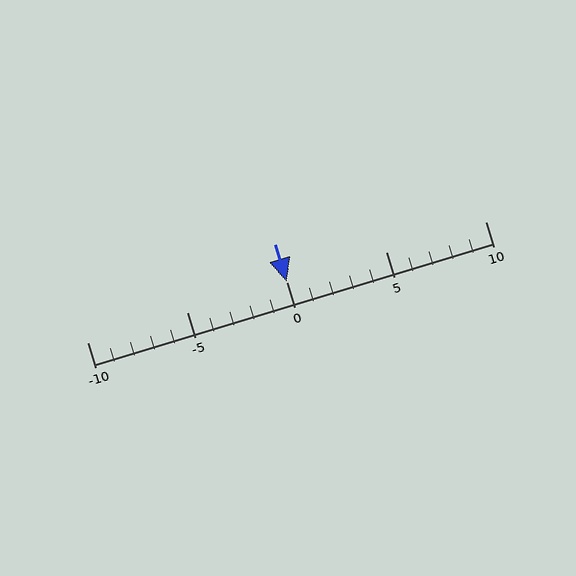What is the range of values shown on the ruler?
The ruler shows values from -10 to 10.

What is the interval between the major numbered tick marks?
The major tick marks are spaced 5 units apart.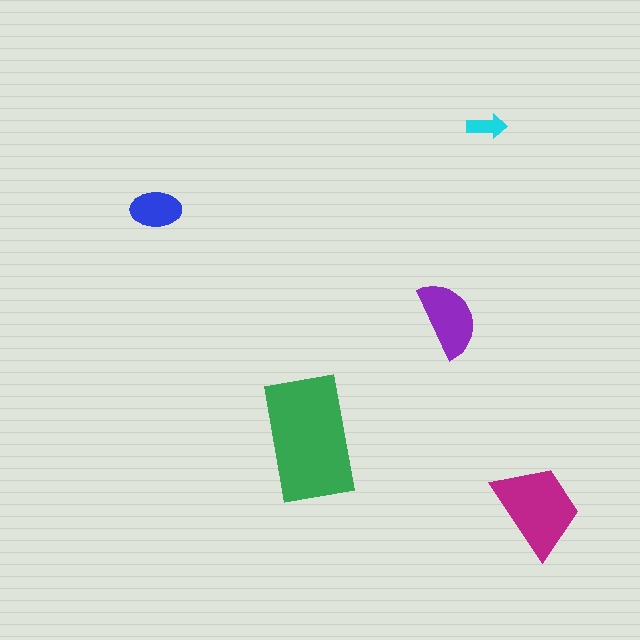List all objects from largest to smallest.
The green rectangle, the magenta trapezoid, the purple semicircle, the blue ellipse, the cyan arrow.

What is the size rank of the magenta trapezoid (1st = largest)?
2nd.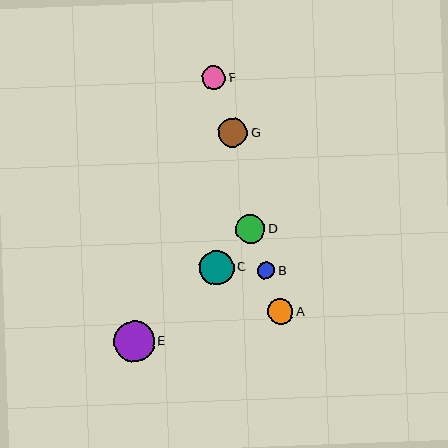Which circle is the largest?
Circle E is the largest with a size of approximately 41 pixels.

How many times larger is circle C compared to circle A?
Circle C is approximately 1.3 times the size of circle A.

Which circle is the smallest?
Circle B is the smallest with a size of approximately 18 pixels.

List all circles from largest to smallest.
From largest to smallest: E, C, D, G, A, F, B.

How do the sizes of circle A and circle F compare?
Circle A and circle F are approximately the same size.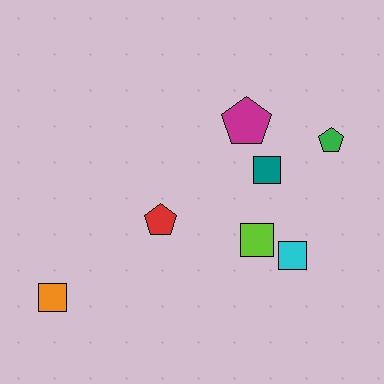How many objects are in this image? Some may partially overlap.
There are 7 objects.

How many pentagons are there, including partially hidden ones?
There are 3 pentagons.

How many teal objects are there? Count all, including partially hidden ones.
There is 1 teal object.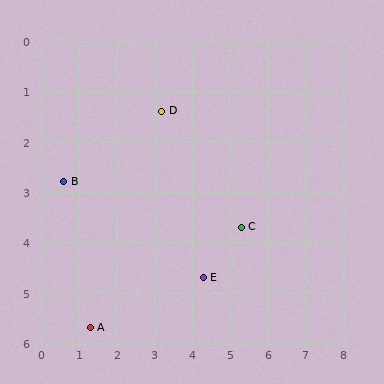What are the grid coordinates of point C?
Point C is at approximately (5.3, 3.7).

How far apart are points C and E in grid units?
Points C and E are about 1.4 grid units apart.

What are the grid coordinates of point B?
Point B is at approximately (0.6, 2.8).